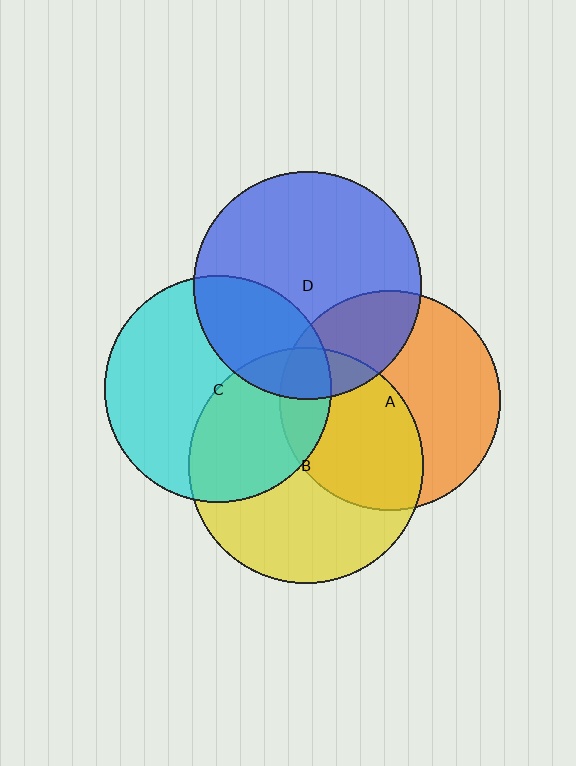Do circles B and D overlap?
Yes.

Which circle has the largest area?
Circle B (yellow).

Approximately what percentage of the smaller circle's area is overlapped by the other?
Approximately 15%.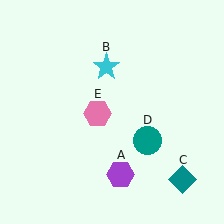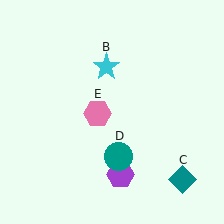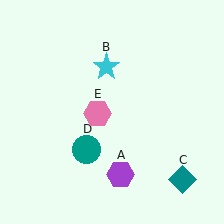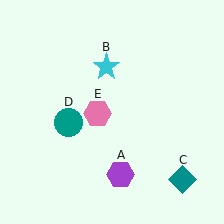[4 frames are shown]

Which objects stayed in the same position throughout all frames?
Purple hexagon (object A) and cyan star (object B) and teal diamond (object C) and pink hexagon (object E) remained stationary.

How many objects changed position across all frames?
1 object changed position: teal circle (object D).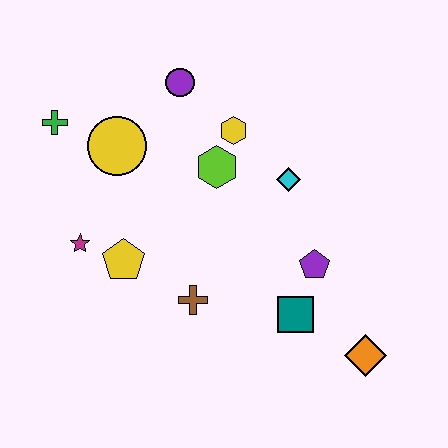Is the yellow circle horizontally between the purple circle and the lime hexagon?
No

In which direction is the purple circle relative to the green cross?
The purple circle is to the right of the green cross.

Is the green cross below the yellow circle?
No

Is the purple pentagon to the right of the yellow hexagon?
Yes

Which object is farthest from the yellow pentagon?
The orange diamond is farthest from the yellow pentagon.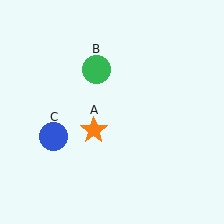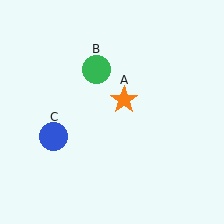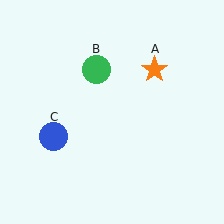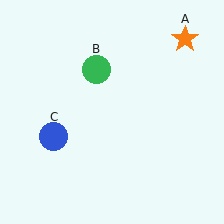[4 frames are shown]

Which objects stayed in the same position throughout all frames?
Green circle (object B) and blue circle (object C) remained stationary.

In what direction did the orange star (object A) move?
The orange star (object A) moved up and to the right.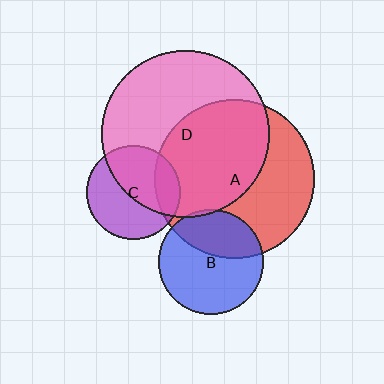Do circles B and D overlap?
Yes.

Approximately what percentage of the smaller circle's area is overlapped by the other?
Approximately 5%.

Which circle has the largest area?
Circle D (pink).